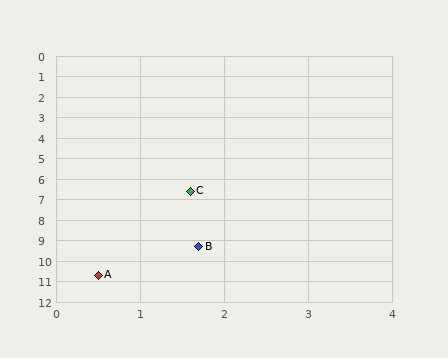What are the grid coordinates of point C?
Point C is at approximately (1.6, 6.6).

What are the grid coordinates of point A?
Point A is at approximately (0.5, 10.7).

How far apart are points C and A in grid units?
Points C and A are about 4.2 grid units apart.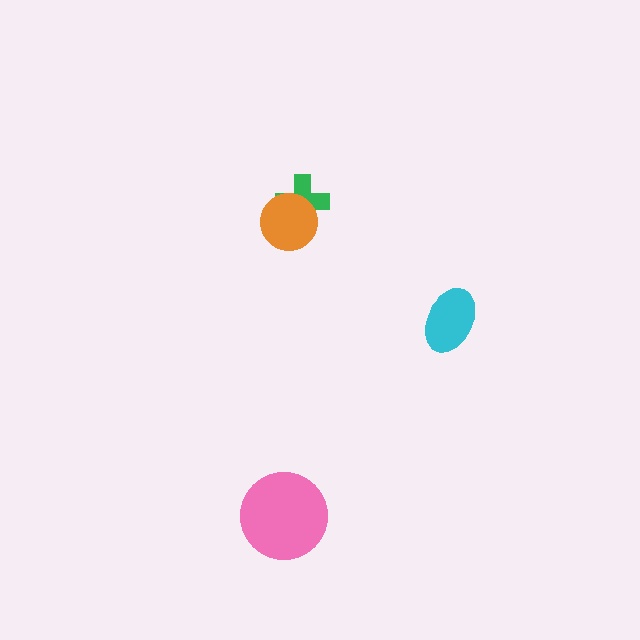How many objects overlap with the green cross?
1 object overlaps with the green cross.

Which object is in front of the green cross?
The orange circle is in front of the green cross.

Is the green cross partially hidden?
Yes, it is partially covered by another shape.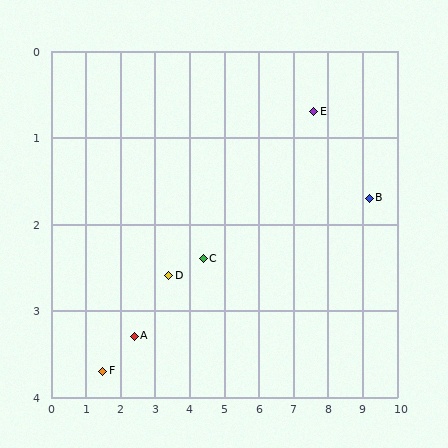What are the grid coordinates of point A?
Point A is at approximately (2.4, 3.3).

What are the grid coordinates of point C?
Point C is at approximately (4.4, 2.4).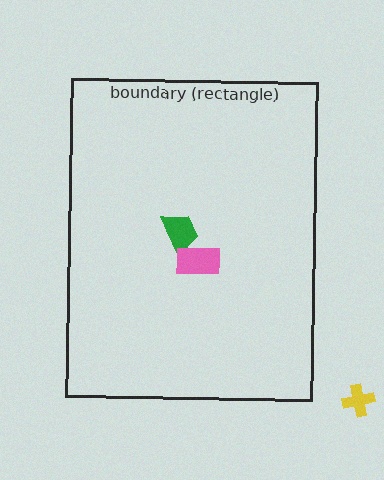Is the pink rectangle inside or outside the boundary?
Inside.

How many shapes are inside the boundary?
2 inside, 1 outside.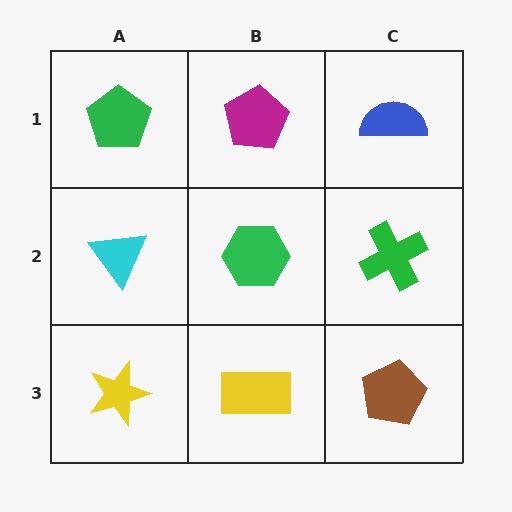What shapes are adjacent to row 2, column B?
A magenta pentagon (row 1, column B), a yellow rectangle (row 3, column B), a cyan triangle (row 2, column A), a green cross (row 2, column C).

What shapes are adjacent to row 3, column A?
A cyan triangle (row 2, column A), a yellow rectangle (row 3, column B).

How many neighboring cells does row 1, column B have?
3.